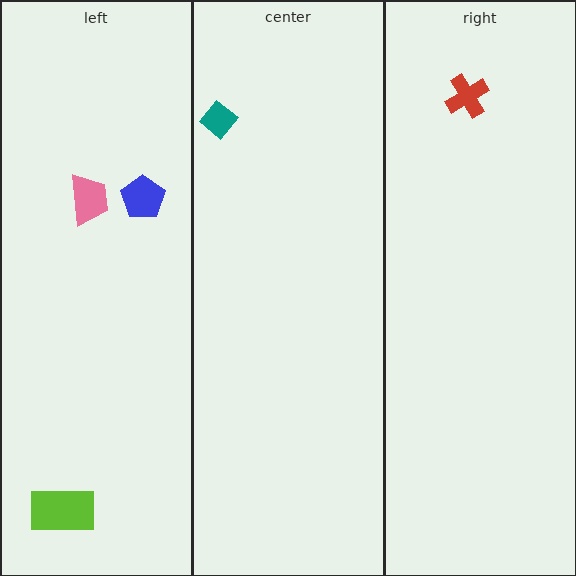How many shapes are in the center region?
1.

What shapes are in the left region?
The pink trapezoid, the blue pentagon, the lime rectangle.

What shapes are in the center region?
The teal diamond.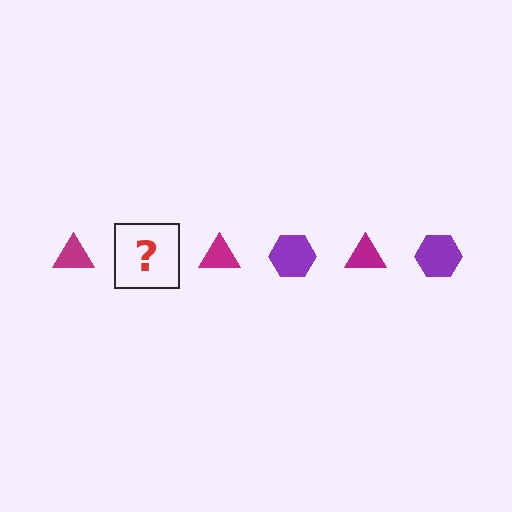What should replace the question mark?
The question mark should be replaced with a purple hexagon.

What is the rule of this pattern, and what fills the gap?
The rule is that the pattern alternates between magenta triangle and purple hexagon. The gap should be filled with a purple hexagon.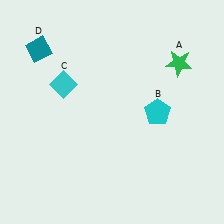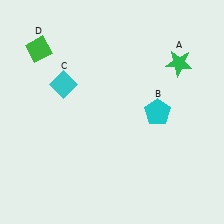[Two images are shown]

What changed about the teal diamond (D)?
In Image 1, D is teal. In Image 2, it changed to green.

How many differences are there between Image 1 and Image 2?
There is 1 difference between the two images.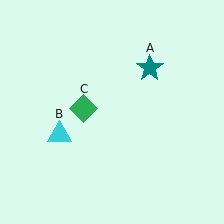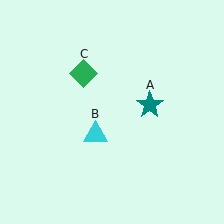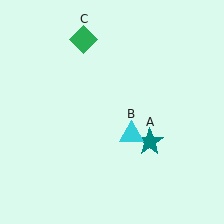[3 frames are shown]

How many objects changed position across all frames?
3 objects changed position: teal star (object A), cyan triangle (object B), green diamond (object C).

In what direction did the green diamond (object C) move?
The green diamond (object C) moved up.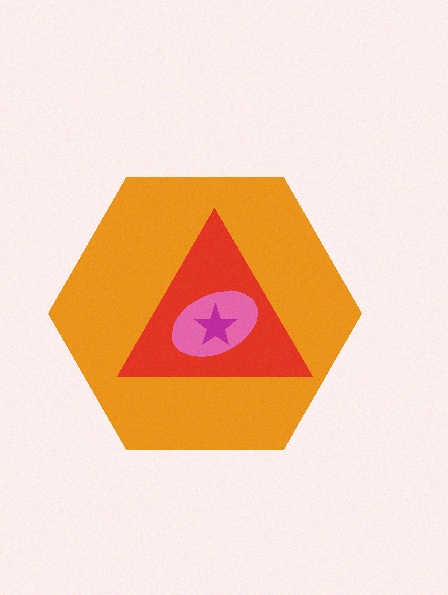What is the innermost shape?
The magenta star.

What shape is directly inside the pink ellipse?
The magenta star.